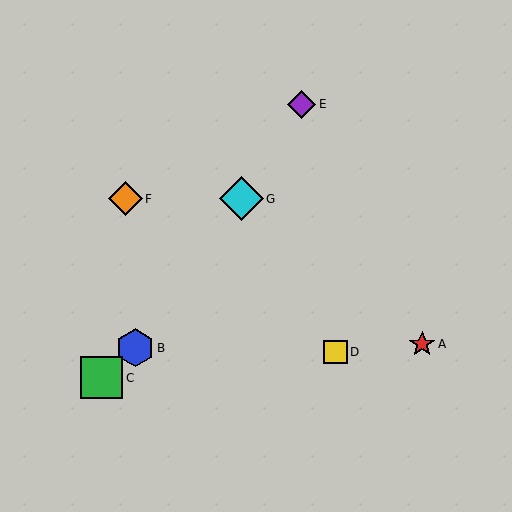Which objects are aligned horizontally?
Objects F, G are aligned horizontally.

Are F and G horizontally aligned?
Yes, both are at y≈199.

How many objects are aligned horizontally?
2 objects (F, G) are aligned horizontally.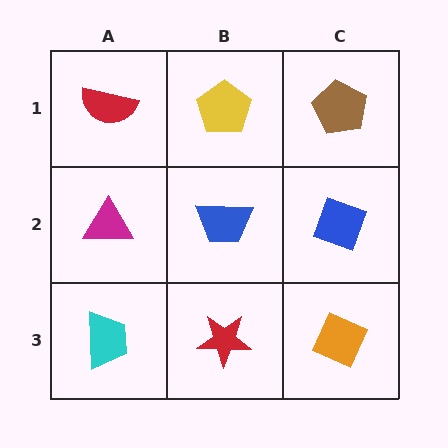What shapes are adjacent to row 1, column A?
A magenta triangle (row 2, column A), a yellow pentagon (row 1, column B).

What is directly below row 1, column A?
A magenta triangle.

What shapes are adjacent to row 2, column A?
A red semicircle (row 1, column A), a cyan trapezoid (row 3, column A), a blue trapezoid (row 2, column B).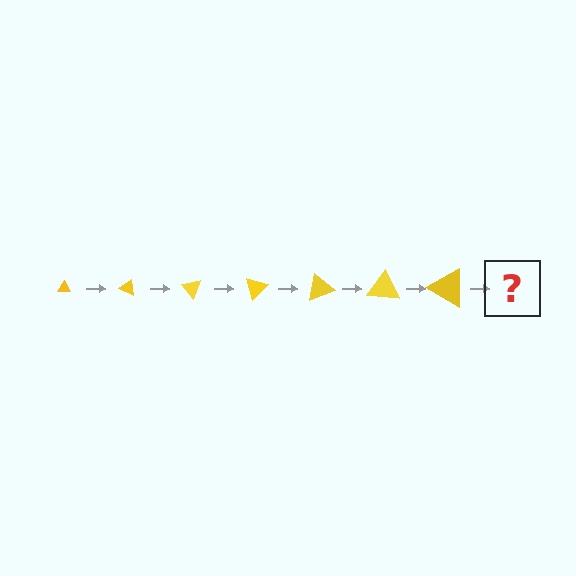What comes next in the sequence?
The next element should be a triangle, larger than the previous one and rotated 175 degrees from the start.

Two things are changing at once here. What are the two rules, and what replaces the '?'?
The two rules are that the triangle grows larger each step and it rotates 25 degrees each step. The '?' should be a triangle, larger than the previous one and rotated 175 degrees from the start.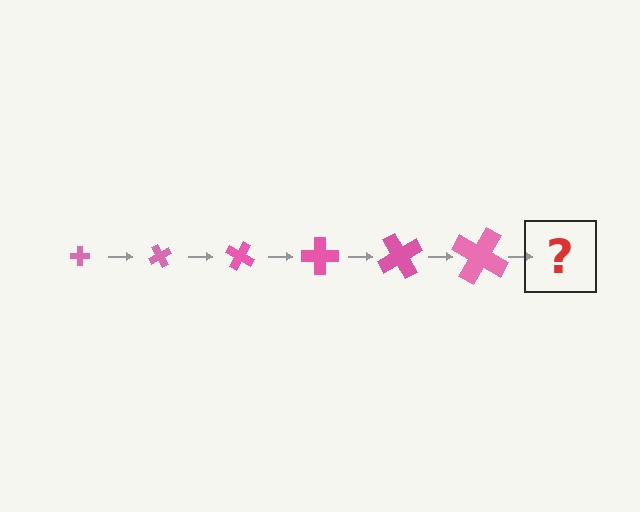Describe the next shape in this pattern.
It should be a cross, larger than the previous one and rotated 360 degrees from the start.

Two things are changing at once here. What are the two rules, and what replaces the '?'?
The two rules are that the cross grows larger each step and it rotates 60 degrees each step. The '?' should be a cross, larger than the previous one and rotated 360 degrees from the start.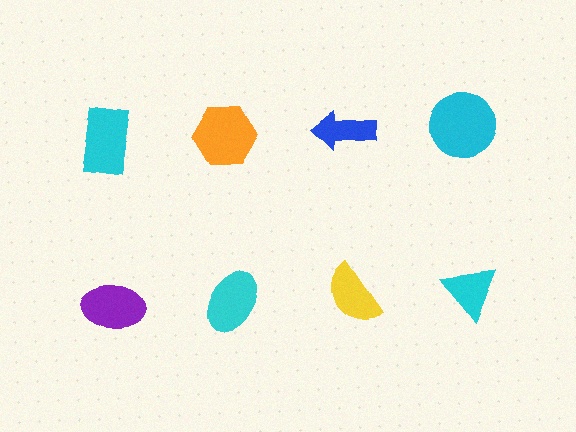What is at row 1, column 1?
A cyan rectangle.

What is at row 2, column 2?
A cyan ellipse.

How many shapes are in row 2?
4 shapes.